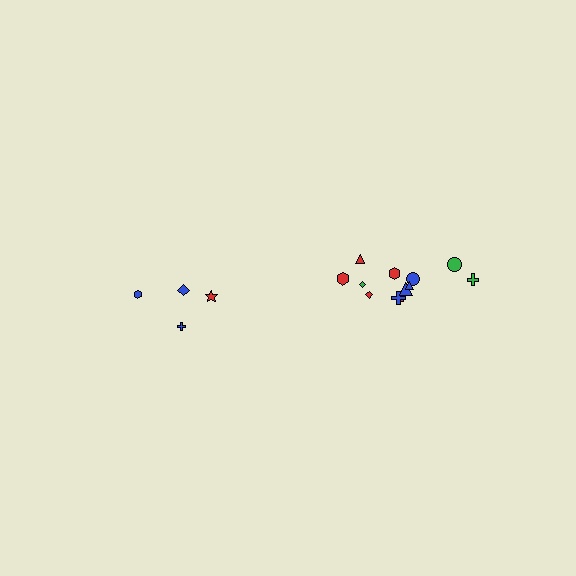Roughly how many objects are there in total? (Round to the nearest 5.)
Roughly 15 objects in total.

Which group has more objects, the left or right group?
The right group.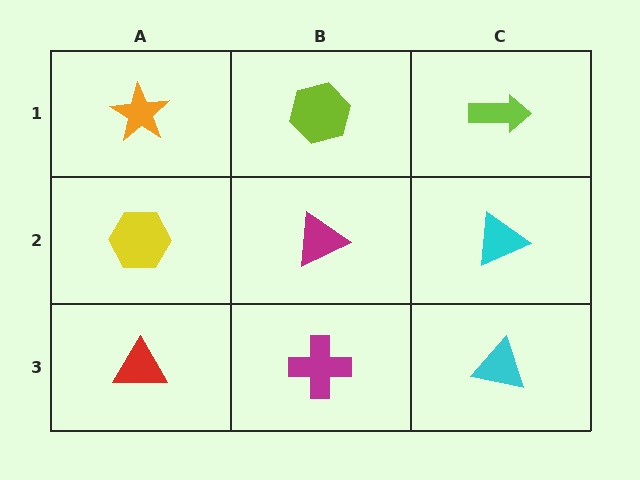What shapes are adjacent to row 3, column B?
A magenta triangle (row 2, column B), a red triangle (row 3, column A), a cyan triangle (row 3, column C).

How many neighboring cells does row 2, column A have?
3.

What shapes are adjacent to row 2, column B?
A lime hexagon (row 1, column B), a magenta cross (row 3, column B), a yellow hexagon (row 2, column A), a cyan triangle (row 2, column C).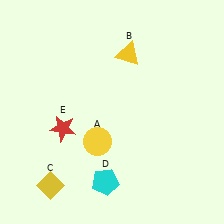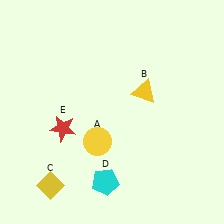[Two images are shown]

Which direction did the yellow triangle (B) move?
The yellow triangle (B) moved down.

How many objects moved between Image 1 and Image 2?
1 object moved between the two images.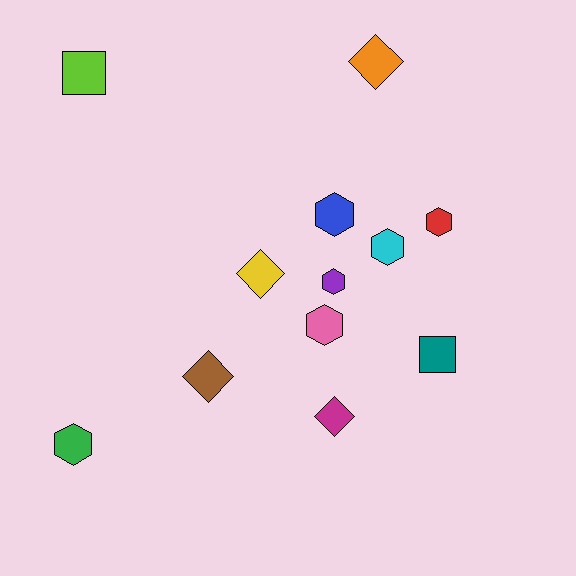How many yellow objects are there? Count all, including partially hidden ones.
There is 1 yellow object.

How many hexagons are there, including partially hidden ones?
There are 6 hexagons.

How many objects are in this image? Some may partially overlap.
There are 12 objects.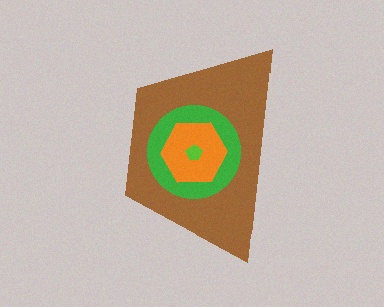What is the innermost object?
The lime pentagon.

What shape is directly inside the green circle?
The orange hexagon.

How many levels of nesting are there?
4.